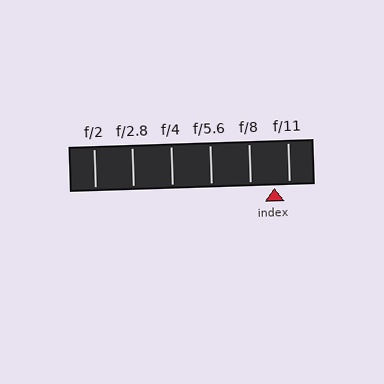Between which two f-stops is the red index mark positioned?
The index mark is between f/8 and f/11.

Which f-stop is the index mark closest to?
The index mark is closest to f/11.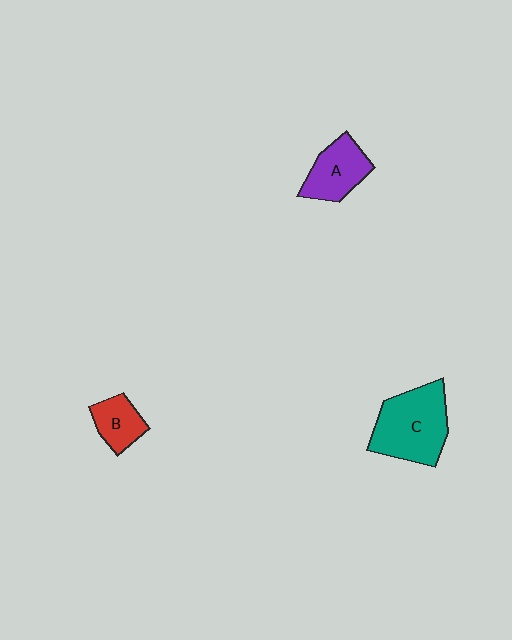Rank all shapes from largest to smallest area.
From largest to smallest: C (teal), A (purple), B (red).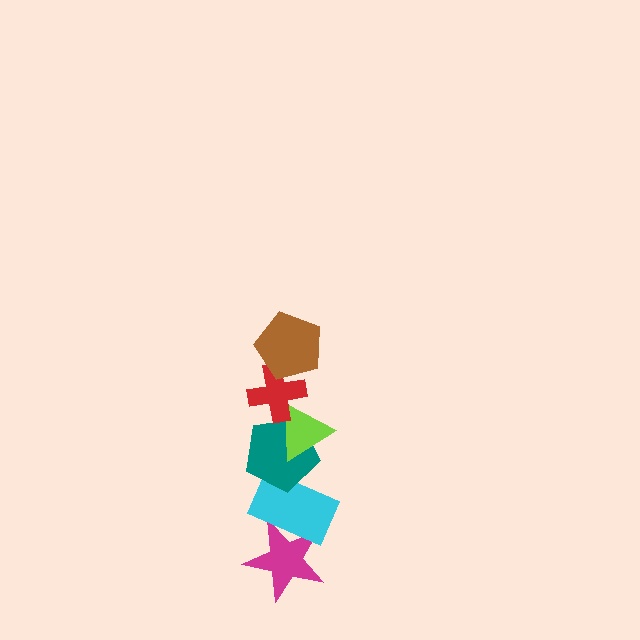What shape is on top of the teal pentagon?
The lime triangle is on top of the teal pentagon.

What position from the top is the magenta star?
The magenta star is 6th from the top.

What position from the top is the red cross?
The red cross is 2nd from the top.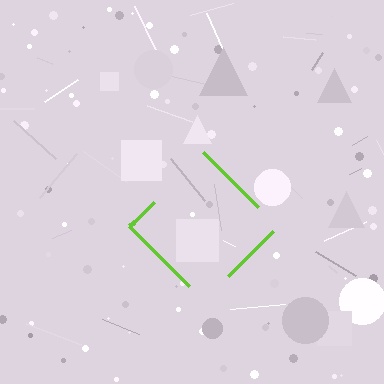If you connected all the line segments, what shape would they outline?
They would outline a diamond.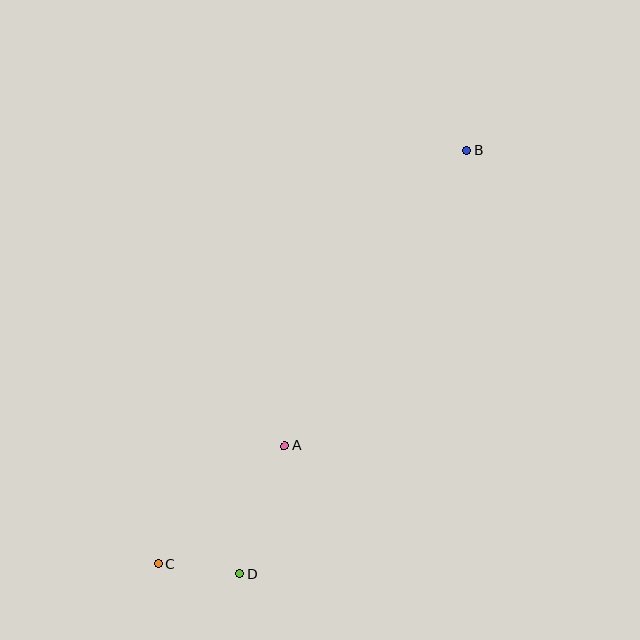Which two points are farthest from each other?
Points B and C are farthest from each other.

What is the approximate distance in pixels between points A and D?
The distance between A and D is approximately 136 pixels.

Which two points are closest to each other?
Points C and D are closest to each other.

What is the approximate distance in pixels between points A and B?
The distance between A and B is approximately 347 pixels.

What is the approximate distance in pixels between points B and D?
The distance between B and D is approximately 481 pixels.